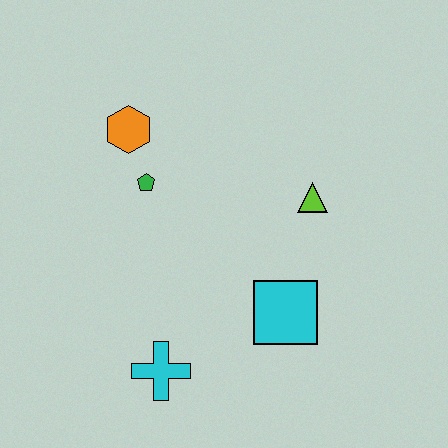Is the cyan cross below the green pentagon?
Yes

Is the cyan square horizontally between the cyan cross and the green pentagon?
No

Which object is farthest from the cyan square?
The orange hexagon is farthest from the cyan square.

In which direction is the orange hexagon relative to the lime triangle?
The orange hexagon is to the left of the lime triangle.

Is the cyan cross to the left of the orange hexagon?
No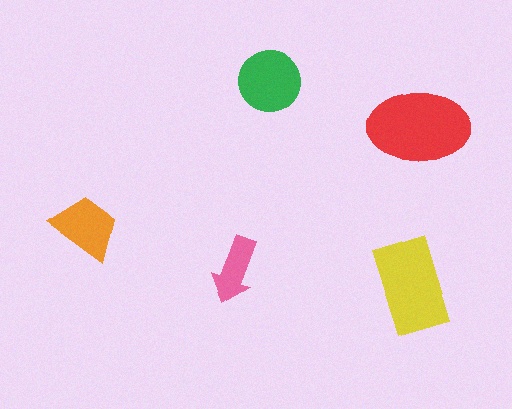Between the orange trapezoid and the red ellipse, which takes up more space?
The red ellipse.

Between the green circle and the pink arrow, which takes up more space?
The green circle.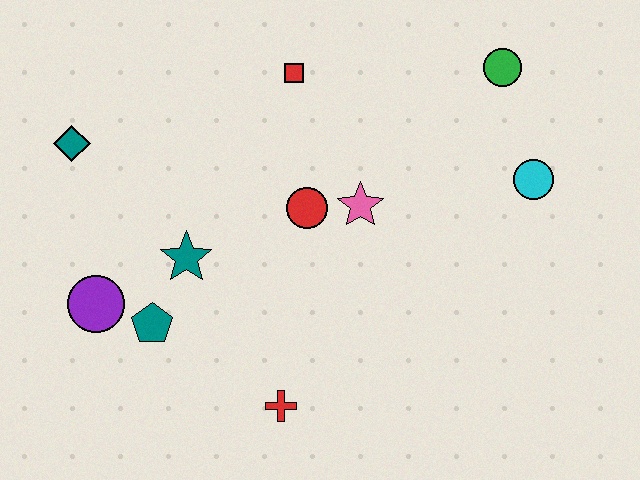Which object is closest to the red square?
The red circle is closest to the red square.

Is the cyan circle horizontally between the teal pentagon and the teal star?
No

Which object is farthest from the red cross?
The green circle is farthest from the red cross.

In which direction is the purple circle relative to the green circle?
The purple circle is to the left of the green circle.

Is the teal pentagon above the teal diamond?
No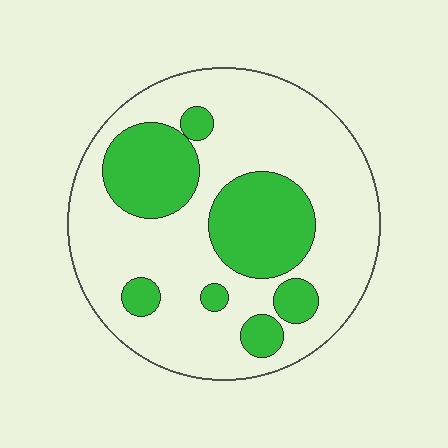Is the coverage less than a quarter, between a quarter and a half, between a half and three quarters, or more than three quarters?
Between a quarter and a half.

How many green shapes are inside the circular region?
7.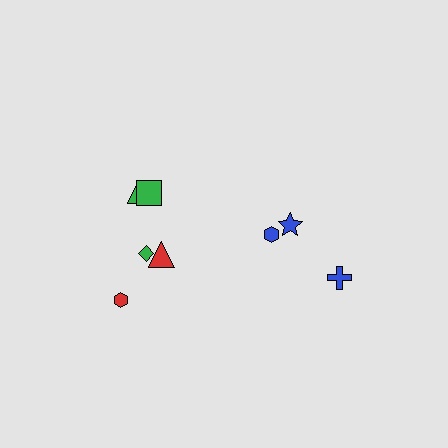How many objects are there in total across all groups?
There are 8 objects.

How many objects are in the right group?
There are 3 objects.